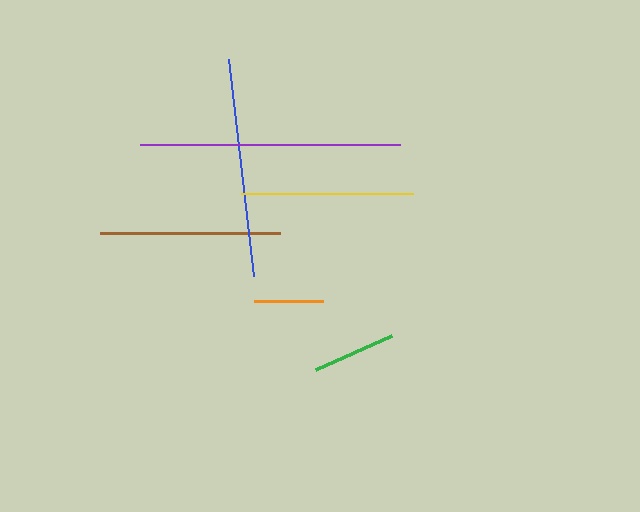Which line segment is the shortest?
The orange line is the shortest at approximately 70 pixels.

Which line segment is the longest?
The purple line is the longest at approximately 260 pixels.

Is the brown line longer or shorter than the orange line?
The brown line is longer than the orange line.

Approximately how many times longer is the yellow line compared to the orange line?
The yellow line is approximately 2.5 times the length of the orange line.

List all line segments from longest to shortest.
From longest to shortest: purple, blue, brown, yellow, green, orange.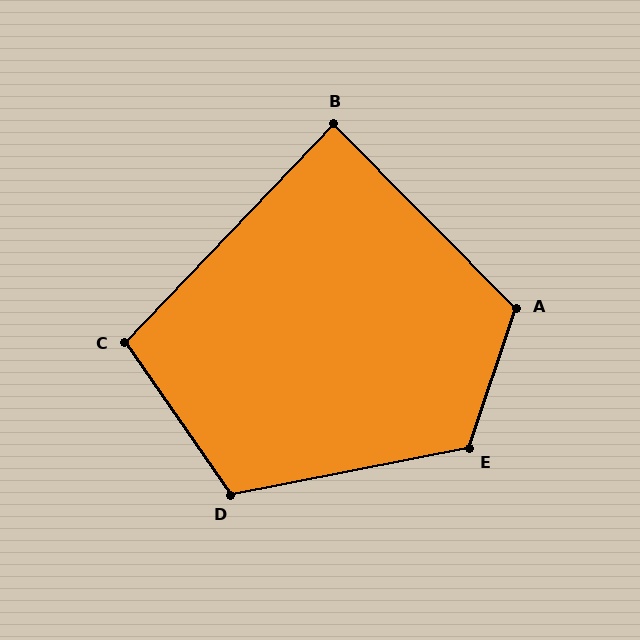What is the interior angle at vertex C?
Approximately 102 degrees (obtuse).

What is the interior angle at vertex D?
Approximately 114 degrees (obtuse).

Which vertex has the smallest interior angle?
B, at approximately 88 degrees.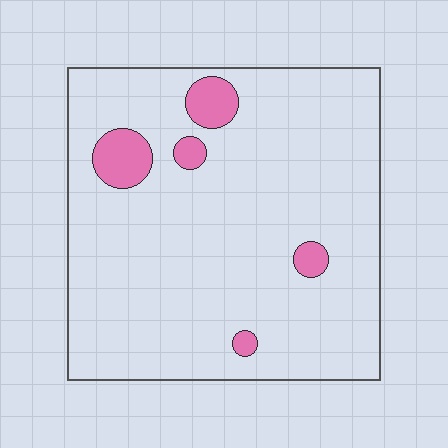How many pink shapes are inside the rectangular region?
5.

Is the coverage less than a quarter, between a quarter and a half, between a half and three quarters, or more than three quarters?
Less than a quarter.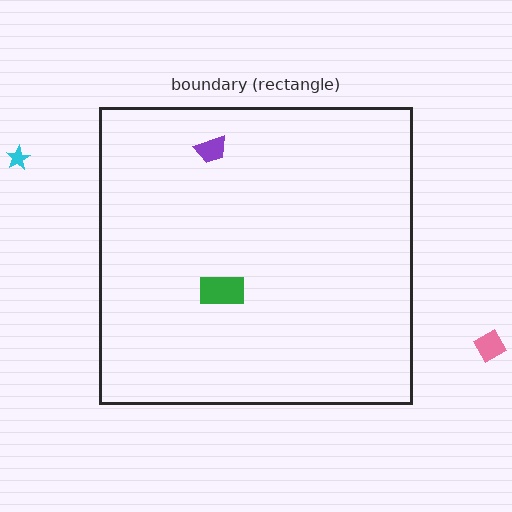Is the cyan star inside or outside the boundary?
Outside.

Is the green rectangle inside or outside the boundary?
Inside.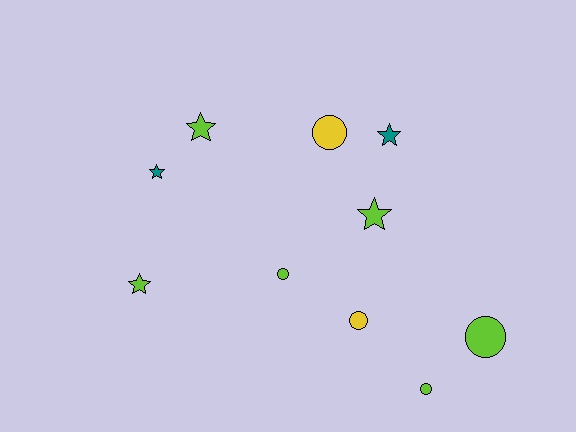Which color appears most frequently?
Lime, with 6 objects.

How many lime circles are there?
There are 3 lime circles.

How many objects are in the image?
There are 10 objects.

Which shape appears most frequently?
Star, with 5 objects.